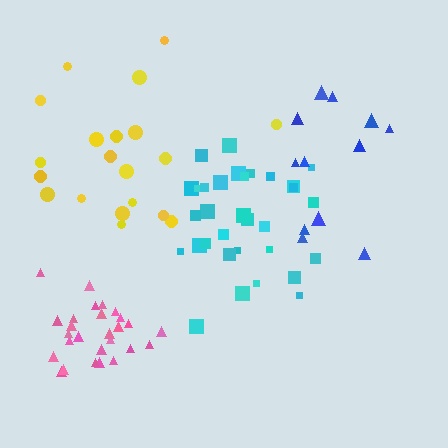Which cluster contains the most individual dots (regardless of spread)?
Cyan (32).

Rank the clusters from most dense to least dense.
pink, cyan, blue, yellow.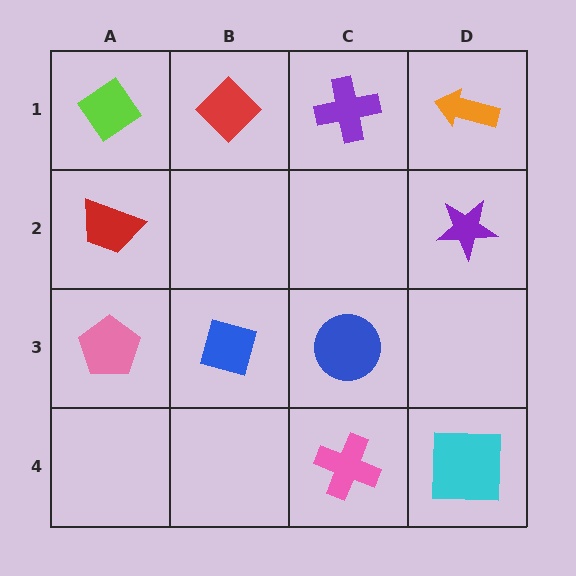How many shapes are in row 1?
4 shapes.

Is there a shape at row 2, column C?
No, that cell is empty.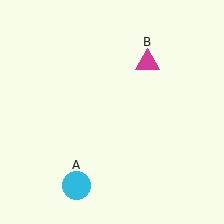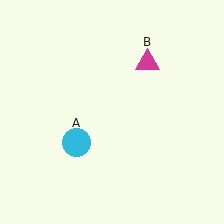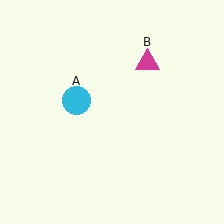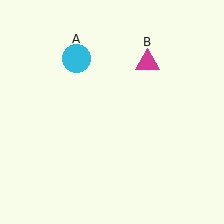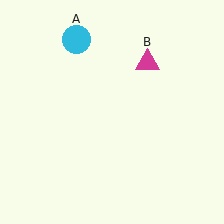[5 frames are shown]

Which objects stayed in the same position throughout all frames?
Magenta triangle (object B) remained stationary.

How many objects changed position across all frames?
1 object changed position: cyan circle (object A).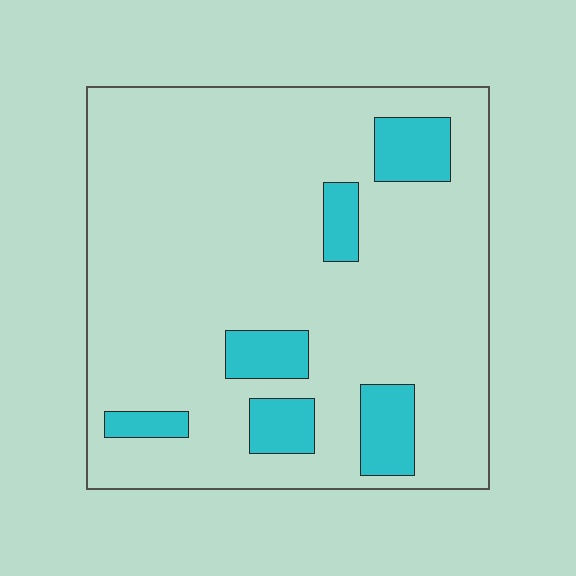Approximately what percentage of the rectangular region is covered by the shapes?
Approximately 15%.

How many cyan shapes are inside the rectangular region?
6.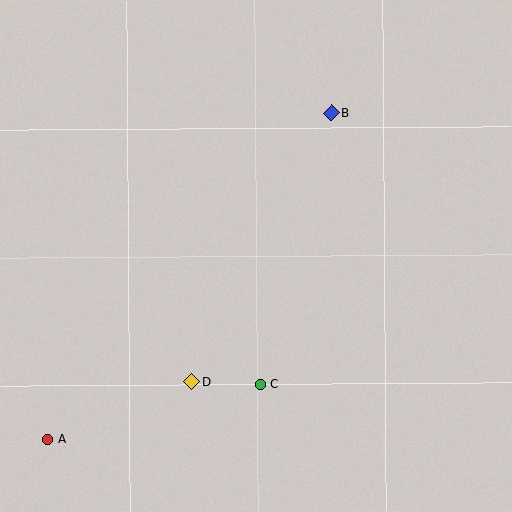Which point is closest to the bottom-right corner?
Point C is closest to the bottom-right corner.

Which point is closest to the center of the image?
Point C at (260, 384) is closest to the center.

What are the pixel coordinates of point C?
Point C is at (260, 384).